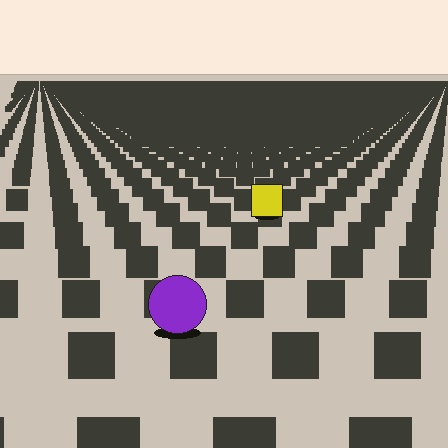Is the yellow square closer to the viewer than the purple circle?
No. The purple circle is closer — you can tell from the texture gradient: the ground texture is coarser near it.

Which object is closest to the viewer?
The purple circle is closest. The texture marks near it are larger and more spread out.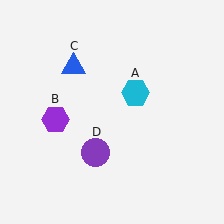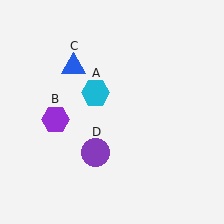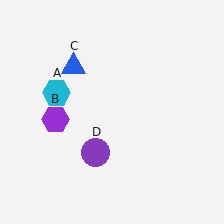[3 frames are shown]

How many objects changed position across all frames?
1 object changed position: cyan hexagon (object A).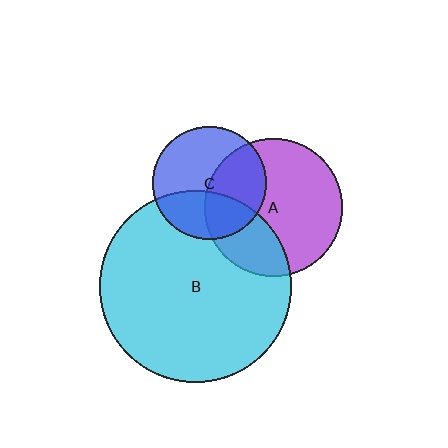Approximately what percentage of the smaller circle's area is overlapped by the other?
Approximately 30%.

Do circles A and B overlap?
Yes.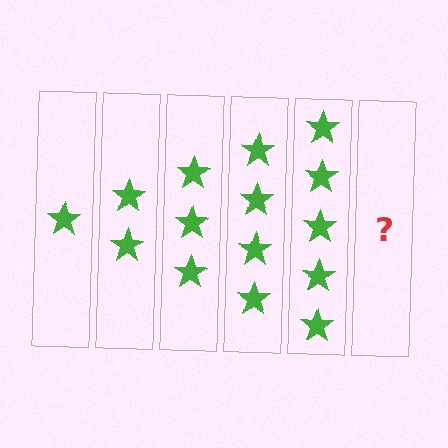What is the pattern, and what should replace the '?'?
The pattern is that each step adds one more star. The '?' should be 6 stars.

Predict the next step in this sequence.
The next step is 6 stars.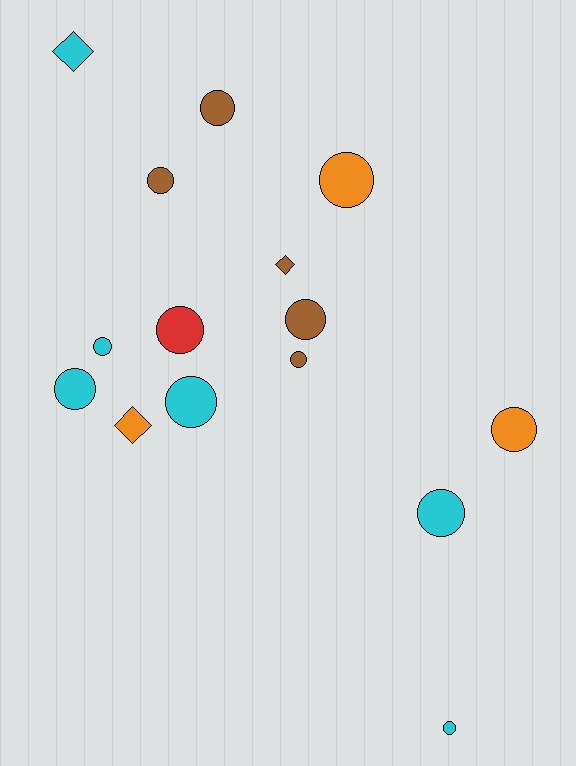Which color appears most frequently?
Cyan, with 6 objects.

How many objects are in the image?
There are 15 objects.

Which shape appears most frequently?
Circle, with 12 objects.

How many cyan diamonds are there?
There is 1 cyan diamond.